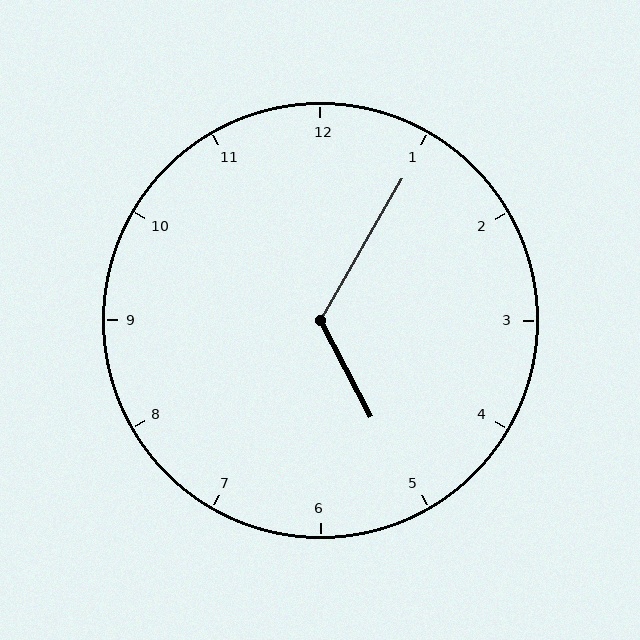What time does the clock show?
5:05.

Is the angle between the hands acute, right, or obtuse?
It is obtuse.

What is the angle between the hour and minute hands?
Approximately 122 degrees.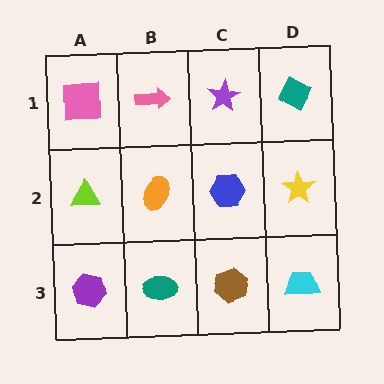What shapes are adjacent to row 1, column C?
A blue hexagon (row 2, column C), a pink arrow (row 1, column B), a teal diamond (row 1, column D).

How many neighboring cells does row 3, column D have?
2.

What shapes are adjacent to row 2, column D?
A teal diamond (row 1, column D), a cyan trapezoid (row 3, column D), a blue hexagon (row 2, column C).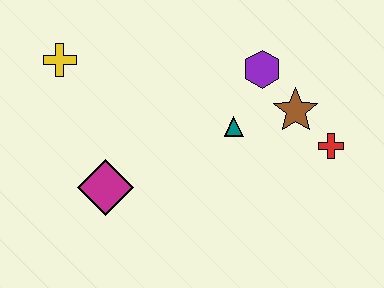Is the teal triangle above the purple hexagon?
No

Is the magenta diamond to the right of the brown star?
No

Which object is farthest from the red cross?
The yellow cross is farthest from the red cross.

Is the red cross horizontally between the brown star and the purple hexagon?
No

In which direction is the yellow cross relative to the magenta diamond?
The yellow cross is above the magenta diamond.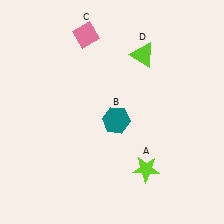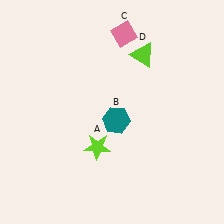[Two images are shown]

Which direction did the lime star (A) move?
The lime star (A) moved left.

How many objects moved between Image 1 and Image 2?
2 objects moved between the two images.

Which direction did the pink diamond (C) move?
The pink diamond (C) moved right.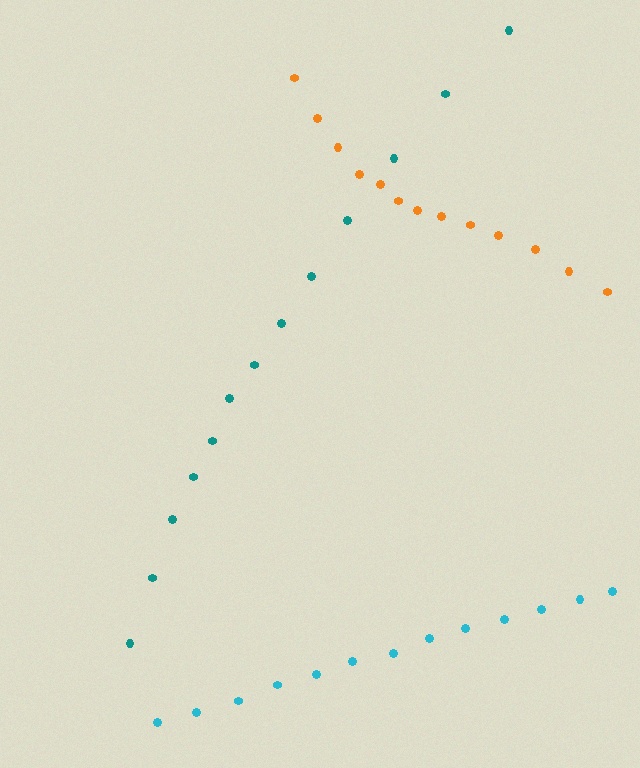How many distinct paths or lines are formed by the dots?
There are 3 distinct paths.